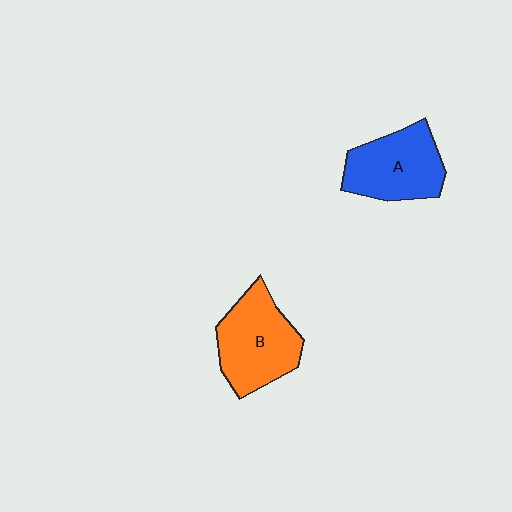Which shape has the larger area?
Shape B (orange).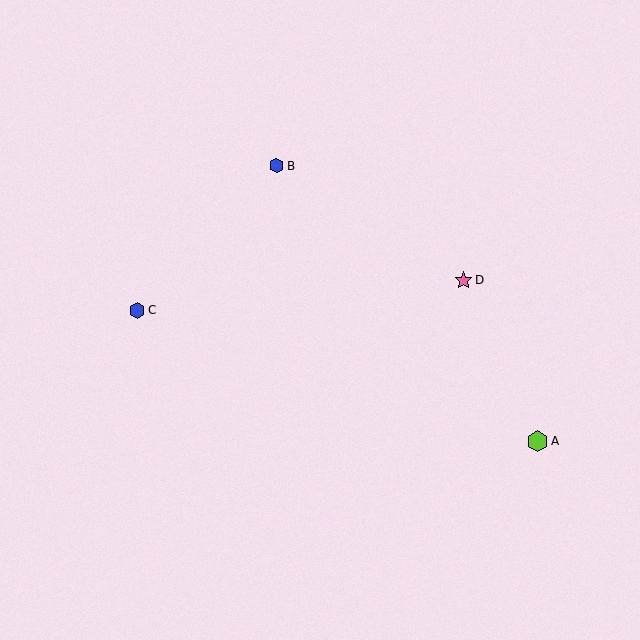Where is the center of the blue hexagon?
The center of the blue hexagon is at (137, 310).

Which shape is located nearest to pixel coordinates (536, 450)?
The lime hexagon (labeled A) at (538, 441) is nearest to that location.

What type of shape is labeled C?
Shape C is a blue hexagon.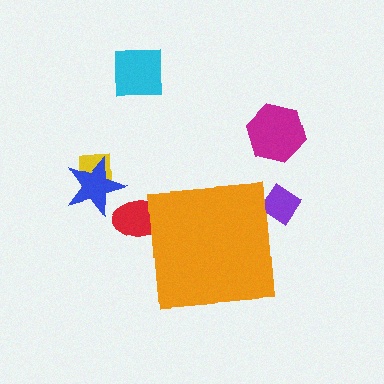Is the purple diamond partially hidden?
Yes, the purple diamond is partially hidden behind the orange square.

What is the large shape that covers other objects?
An orange square.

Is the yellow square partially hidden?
No, the yellow square is fully visible.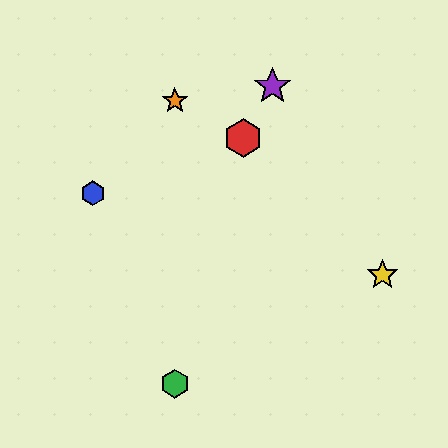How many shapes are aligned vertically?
2 shapes (the green hexagon, the orange star) are aligned vertically.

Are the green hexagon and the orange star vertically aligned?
Yes, both are at x≈175.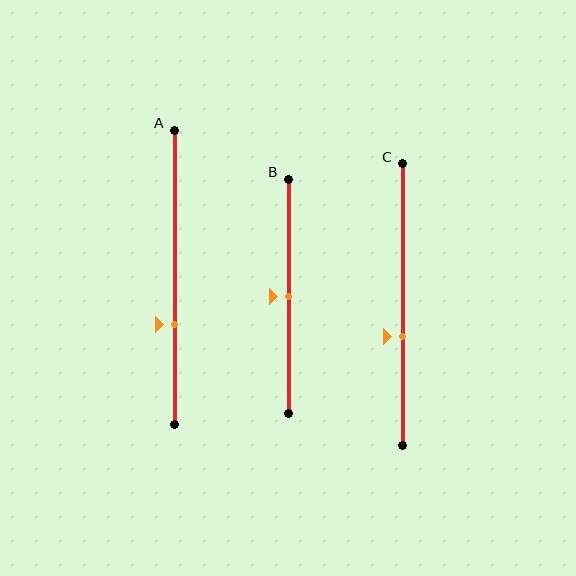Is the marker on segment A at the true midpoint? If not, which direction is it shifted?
No, the marker on segment A is shifted downward by about 16% of the segment length.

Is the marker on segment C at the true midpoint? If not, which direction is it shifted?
No, the marker on segment C is shifted downward by about 11% of the segment length.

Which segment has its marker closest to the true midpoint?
Segment B has its marker closest to the true midpoint.